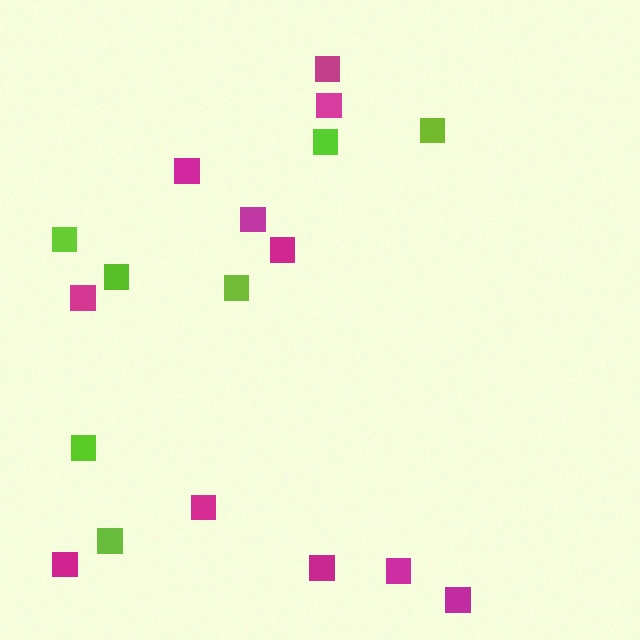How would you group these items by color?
There are 2 groups: one group of lime squares (7) and one group of magenta squares (11).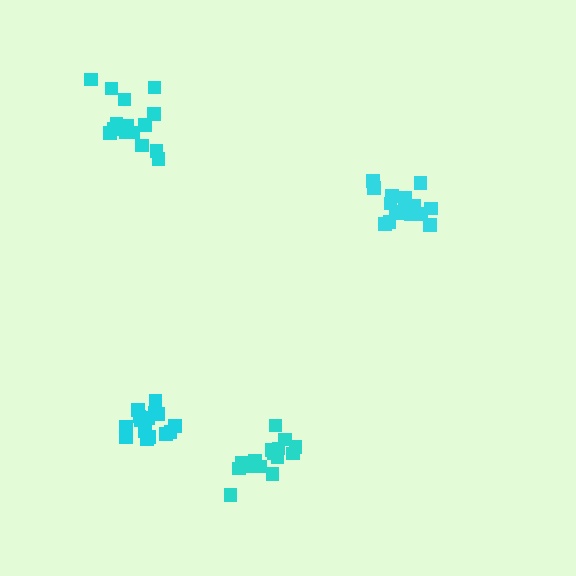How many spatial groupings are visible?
There are 4 spatial groupings.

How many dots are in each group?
Group 1: 18 dots, Group 2: 15 dots, Group 3: 15 dots, Group 4: 16 dots (64 total).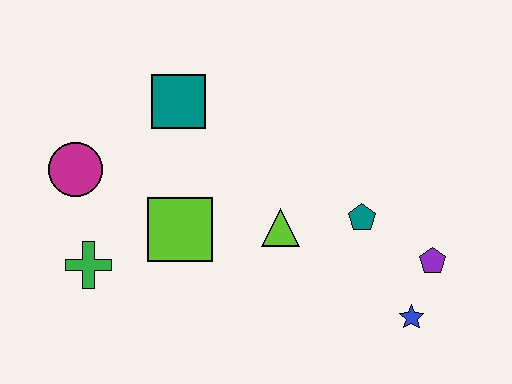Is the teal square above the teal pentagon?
Yes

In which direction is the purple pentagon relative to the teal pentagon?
The purple pentagon is to the right of the teal pentagon.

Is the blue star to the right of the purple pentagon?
No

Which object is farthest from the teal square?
The blue star is farthest from the teal square.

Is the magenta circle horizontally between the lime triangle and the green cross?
No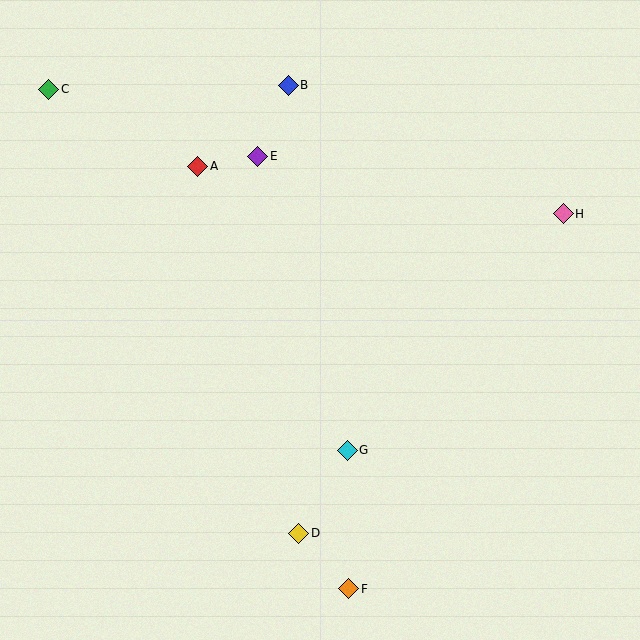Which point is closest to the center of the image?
Point G at (347, 450) is closest to the center.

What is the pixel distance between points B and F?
The distance between B and F is 507 pixels.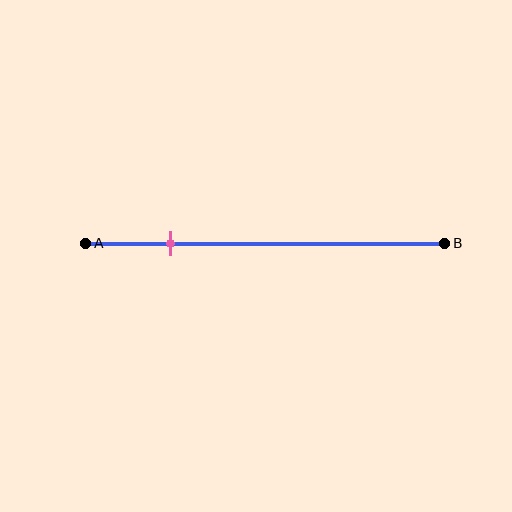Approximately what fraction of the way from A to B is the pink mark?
The pink mark is approximately 25% of the way from A to B.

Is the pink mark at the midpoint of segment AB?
No, the mark is at about 25% from A, not at the 50% midpoint.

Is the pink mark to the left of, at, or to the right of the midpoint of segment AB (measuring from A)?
The pink mark is to the left of the midpoint of segment AB.